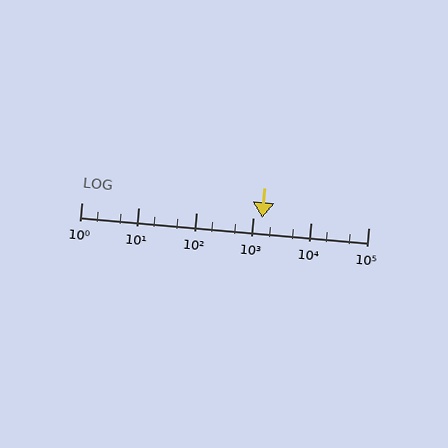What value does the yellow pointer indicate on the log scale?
The pointer indicates approximately 1400.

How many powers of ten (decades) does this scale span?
The scale spans 5 decades, from 1 to 100000.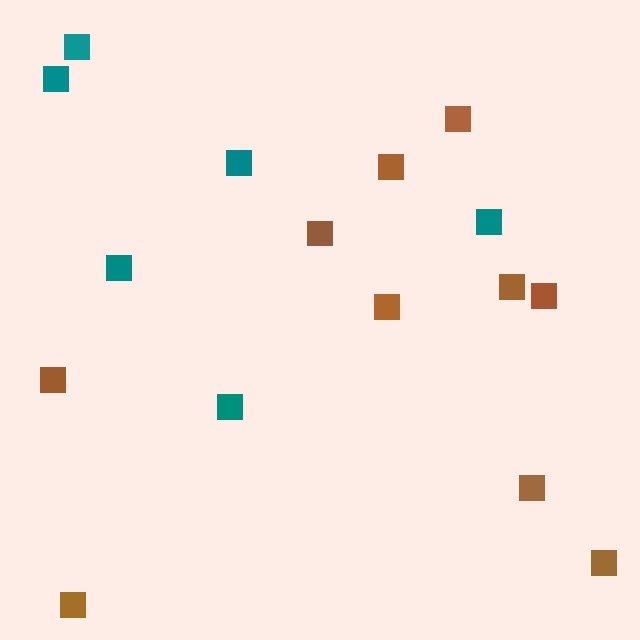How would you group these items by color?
There are 2 groups: one group of brown squares (10) and one group of teal squares (6).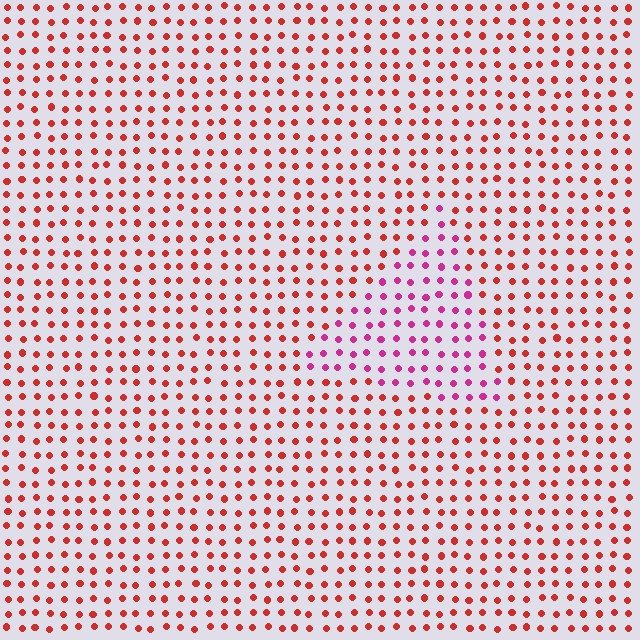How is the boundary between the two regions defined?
The boundary is defined purely by a slight shift in hue (about 39 degrees). Spacing, size, and orientation are identical on both sides.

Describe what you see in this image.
The image is filled with small red elements in a uniform arrangement. A triangle-shaped region is visible where the elements are tinted to a slightly different hue, forming a subtle color boundary.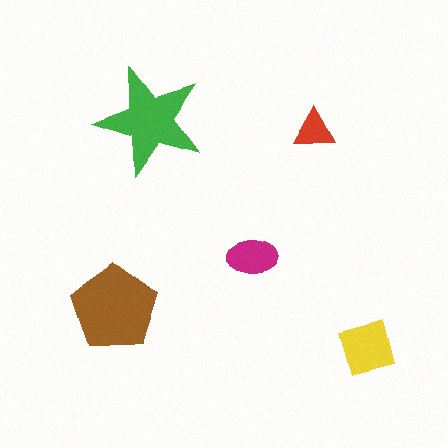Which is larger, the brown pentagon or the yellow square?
The brown pentagon.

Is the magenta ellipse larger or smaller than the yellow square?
Smaller.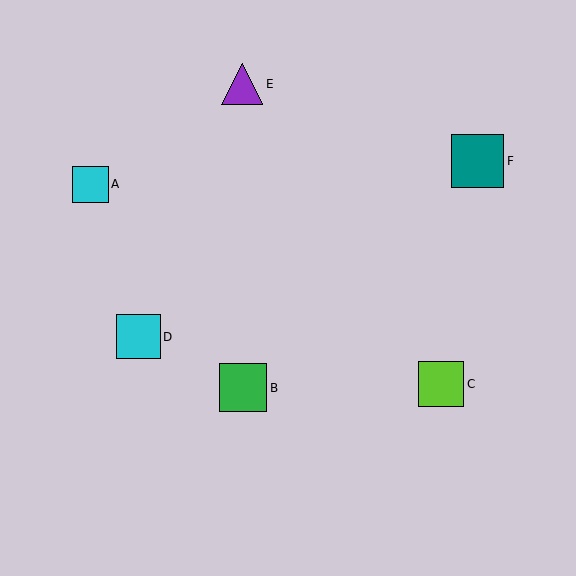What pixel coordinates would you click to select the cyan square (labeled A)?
Click at (90, 184) to select the cyan square A.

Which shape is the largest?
The teal square (labeled F) is the largest.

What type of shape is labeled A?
Shape A is a cyan square.